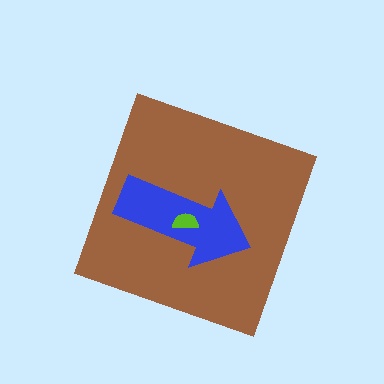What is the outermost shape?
The brown diamond.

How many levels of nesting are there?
3.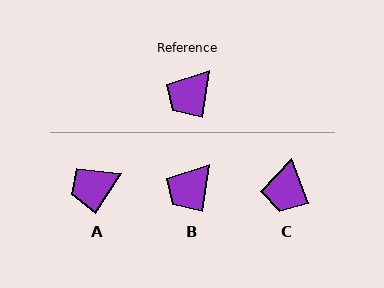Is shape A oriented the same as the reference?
No, it is off by about 25 degrees.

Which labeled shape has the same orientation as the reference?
B.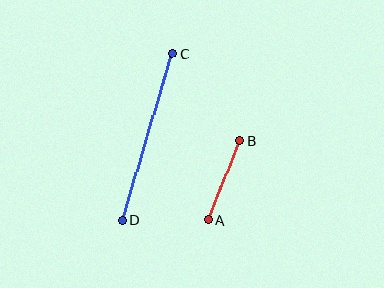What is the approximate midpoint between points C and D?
The midpoint is at approximately (147, 137) pixels.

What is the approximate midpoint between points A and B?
The midpoint is at approximately (224, 180) pixels.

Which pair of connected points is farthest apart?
Points C and D are farthest apart.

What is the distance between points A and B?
The distance is approximately 86 pixels.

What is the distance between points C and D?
The distance is approximately 174 pixels.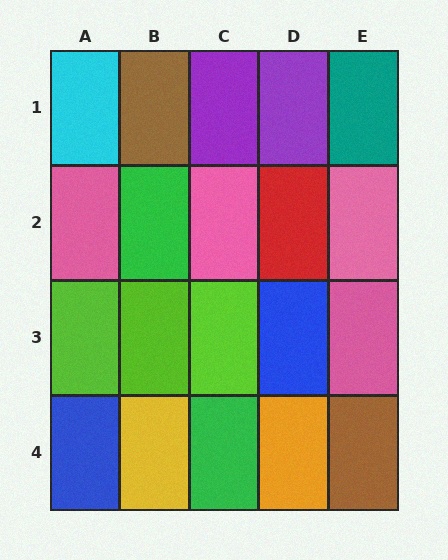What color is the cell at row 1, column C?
Purple.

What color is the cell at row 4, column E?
Brown.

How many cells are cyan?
1 cell is cyan.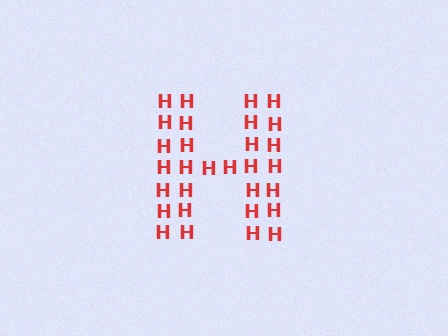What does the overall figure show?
The overall figure shows the letter H.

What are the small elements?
The small elements are letter H's.